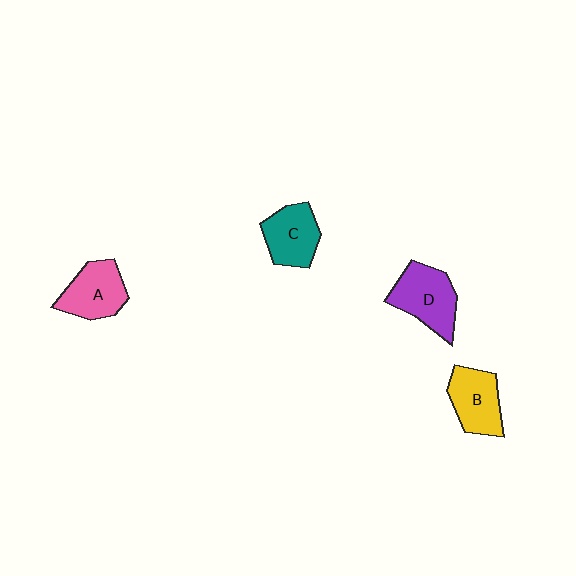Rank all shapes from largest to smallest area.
From largest to smallest: D (purple), A (pink), B (yellow), C (teal).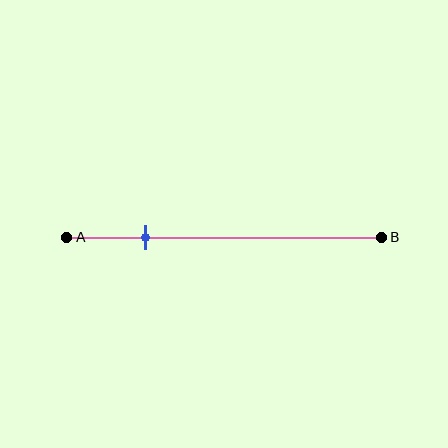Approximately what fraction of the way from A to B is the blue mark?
The blue mark is approximately 25% of the way from A to B.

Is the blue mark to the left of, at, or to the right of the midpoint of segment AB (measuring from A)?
The blue mark is to the left of the midpoint of segment AB.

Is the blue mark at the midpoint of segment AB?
No, the mark is at about 25% from A, not at the 50% midpoint.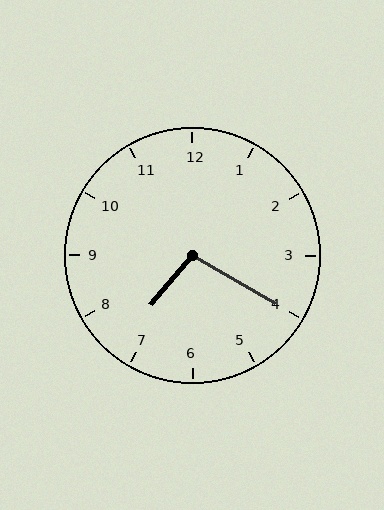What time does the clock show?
7:20.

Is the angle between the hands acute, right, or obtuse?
It is obtuse.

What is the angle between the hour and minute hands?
Approximately 100 degrees.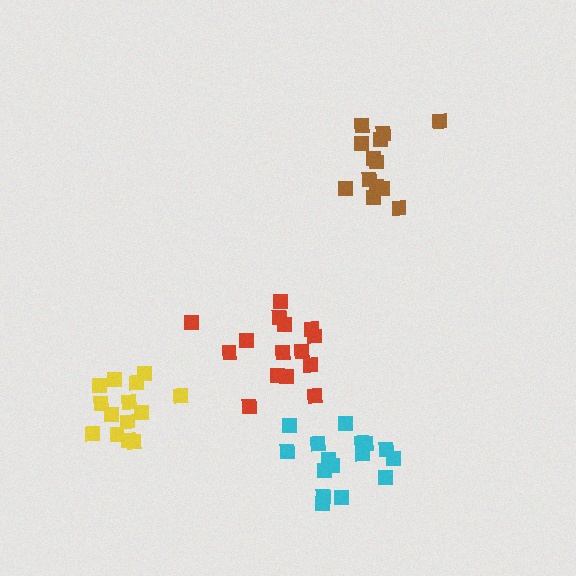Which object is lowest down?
The cyan cluster is bottommost.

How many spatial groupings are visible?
There are 4 spatial groupings.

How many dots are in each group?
Group 1: 14 dots, Group 2: 15 dots, Group 3: 13 dots, Group 4: 16 dots (58 total).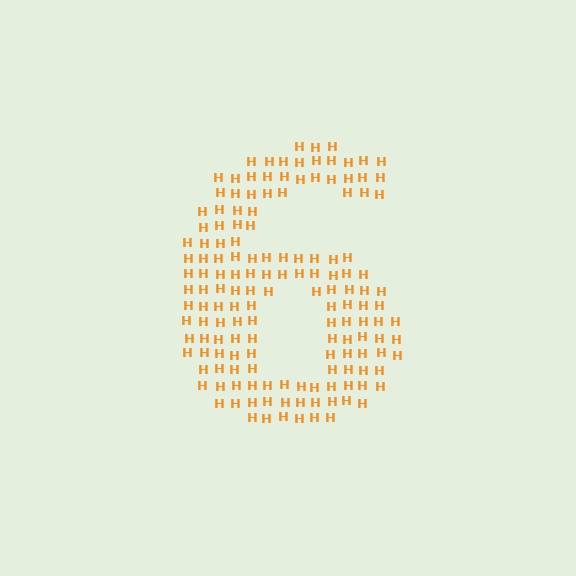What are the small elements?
The small elements are letter H's.